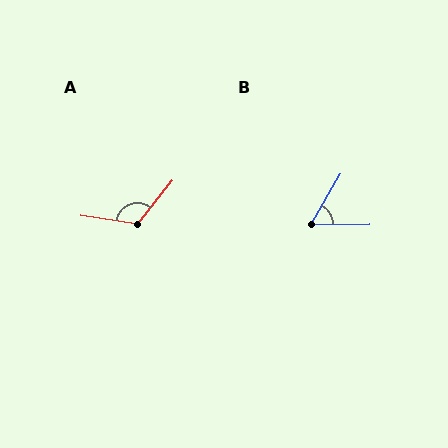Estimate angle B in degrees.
Approximately 59 degrees.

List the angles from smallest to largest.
B (59°), A (120°).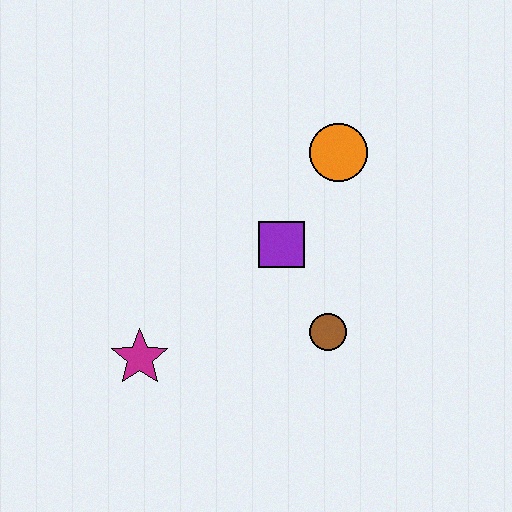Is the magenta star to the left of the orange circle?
Yes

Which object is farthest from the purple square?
The magenta star is farthest from the purple square.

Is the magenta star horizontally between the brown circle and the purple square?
No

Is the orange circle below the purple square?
No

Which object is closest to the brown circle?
The purple square is closest to the brown circle.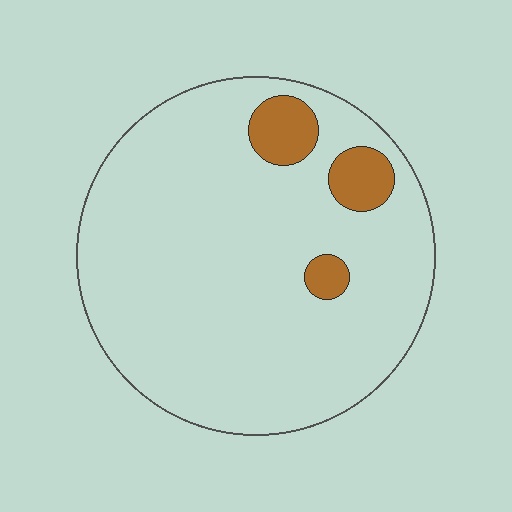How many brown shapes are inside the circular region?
3.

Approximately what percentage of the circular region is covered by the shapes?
Approximately 10%.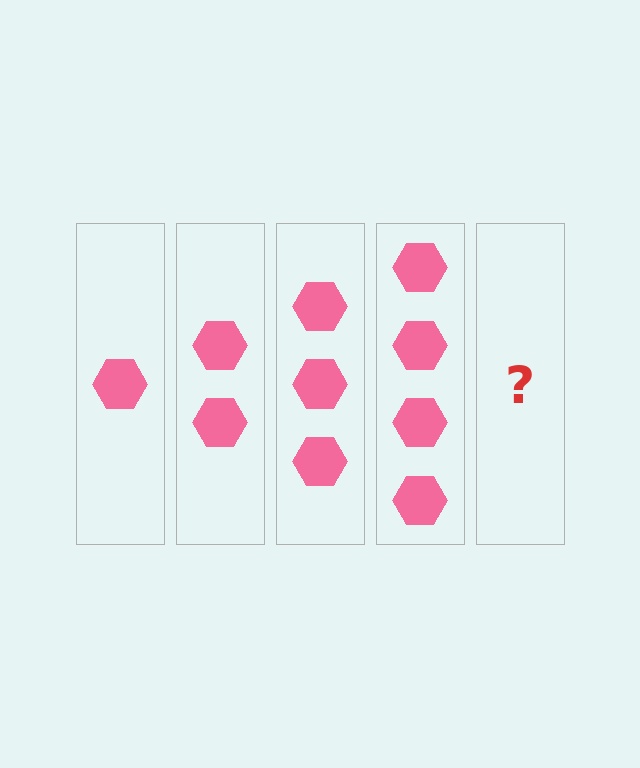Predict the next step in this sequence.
The next step is 5 hexagons.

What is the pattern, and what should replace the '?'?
The pattern is that each step adds one more hexagon. The '?' should be 5 hexagons.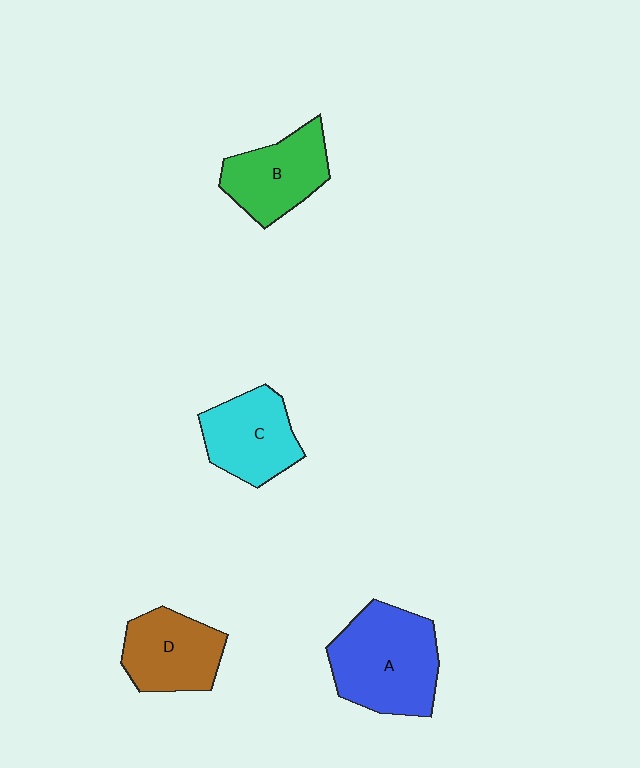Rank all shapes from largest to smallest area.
From largest to smallest: A (blue), C (cyan), B (green), D (brown).